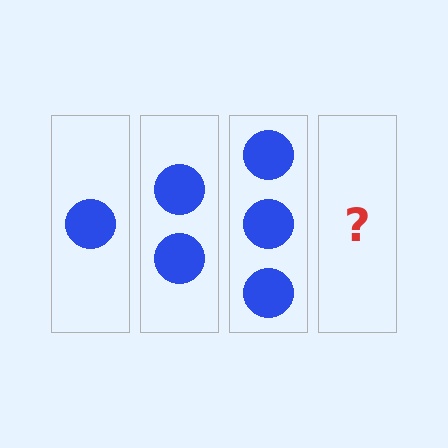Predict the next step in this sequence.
The next step is 4 circles.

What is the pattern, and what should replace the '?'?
The pattern is that each step adds one more circle. The '?' should be 4 circles.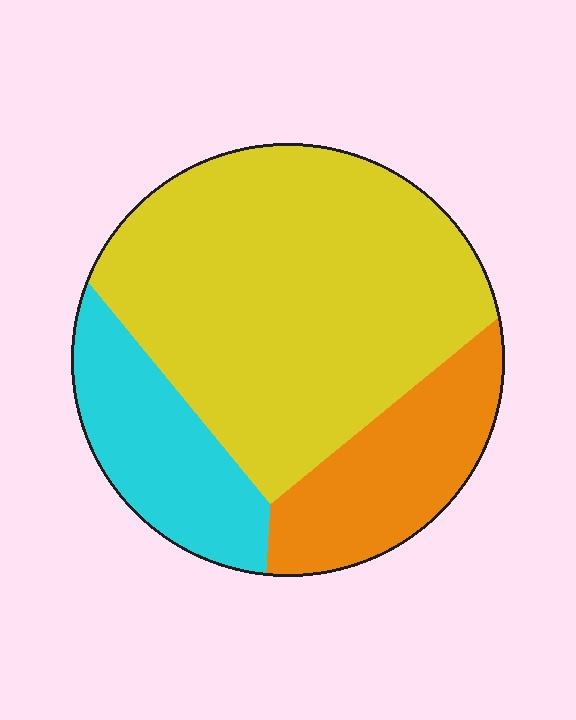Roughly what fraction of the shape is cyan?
Cyan takes up less than a quarter of the shape.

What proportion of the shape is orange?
Orange covers around 20% of the shape.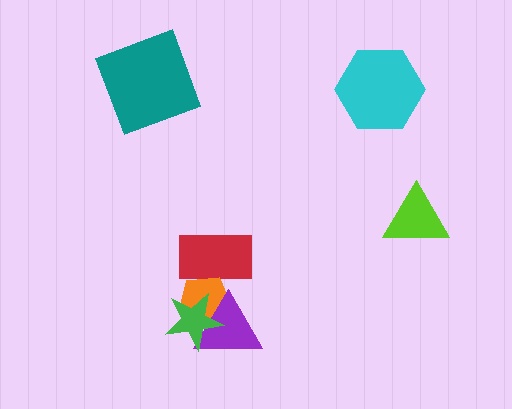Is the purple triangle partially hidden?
Yes, it is partially covered by another shape.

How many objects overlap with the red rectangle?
1 object overlaps with the red rectangle.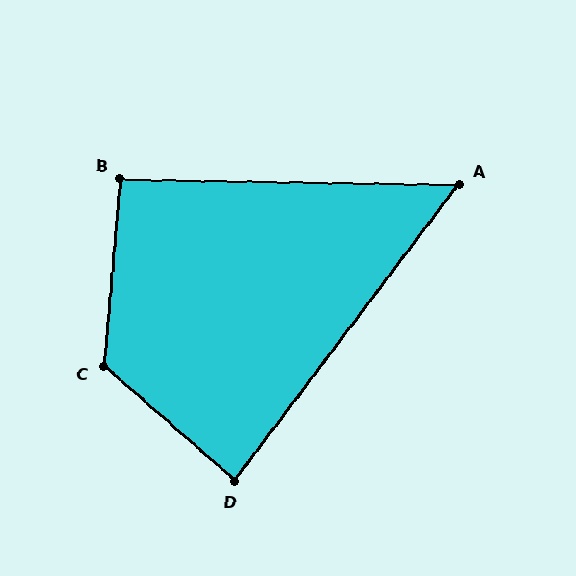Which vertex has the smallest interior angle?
A, at approximately 54 degrees.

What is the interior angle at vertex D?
Approximately 86 degrees (approximately right).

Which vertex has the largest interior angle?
C, at approximately 126 degrees.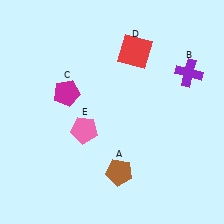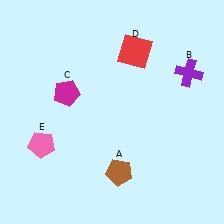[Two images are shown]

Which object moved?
The pink pentagon (E) moved left.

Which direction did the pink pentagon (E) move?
The pink pentagon (E) moved left.